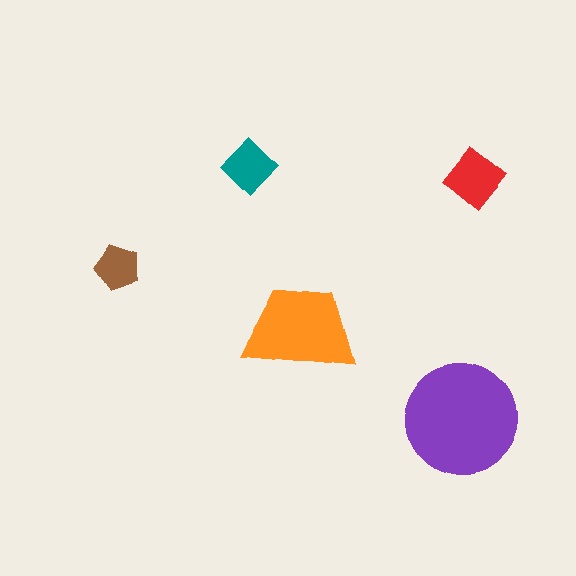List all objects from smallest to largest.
The brown pentagon, the teal diamond, the red diamond, the orange trapezoid, the purple circle.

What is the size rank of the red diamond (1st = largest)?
3rd.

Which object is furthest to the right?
The red diamond is rightmost.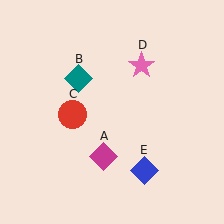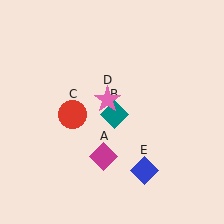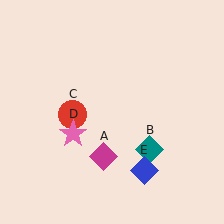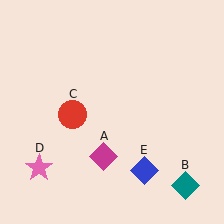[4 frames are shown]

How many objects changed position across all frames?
2 objects changed position: teal diamond (object B), pink star (object D).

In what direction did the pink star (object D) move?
The pink star (object D) moved down and to the left.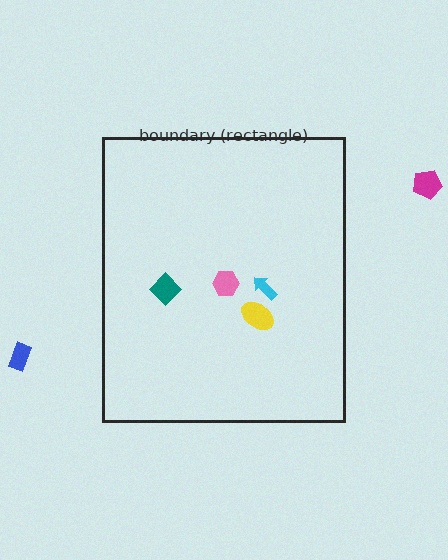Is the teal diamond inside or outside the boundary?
Inside.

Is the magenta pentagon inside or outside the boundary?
Outside.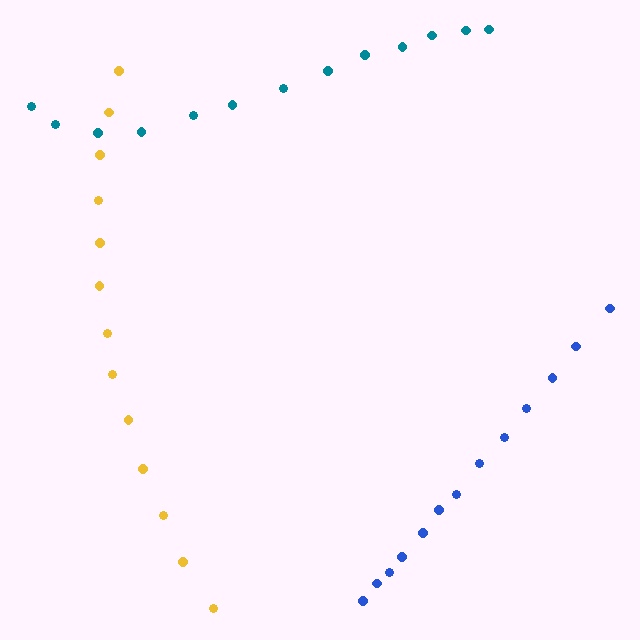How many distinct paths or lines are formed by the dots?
There are 3 distinct paths.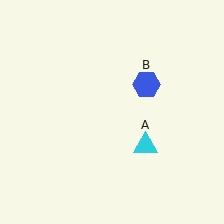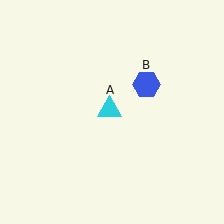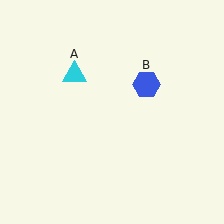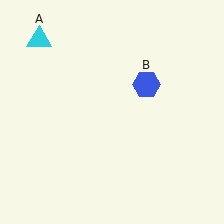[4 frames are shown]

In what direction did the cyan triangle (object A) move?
The cyan triangle (object A) moved up and to the left.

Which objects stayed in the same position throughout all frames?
Blue hexagon (object B) remained stationary.